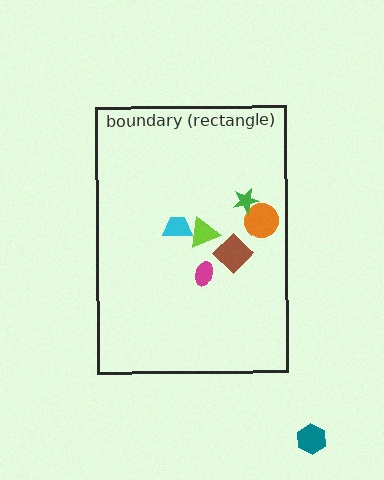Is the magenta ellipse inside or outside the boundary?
Inside.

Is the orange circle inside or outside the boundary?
Inside.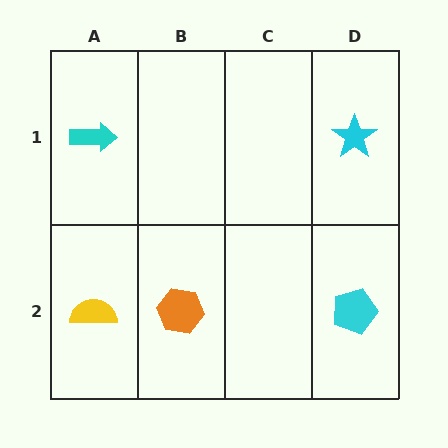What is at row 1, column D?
A cyan star.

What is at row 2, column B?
An orange hexagon.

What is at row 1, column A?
A cyan arrow.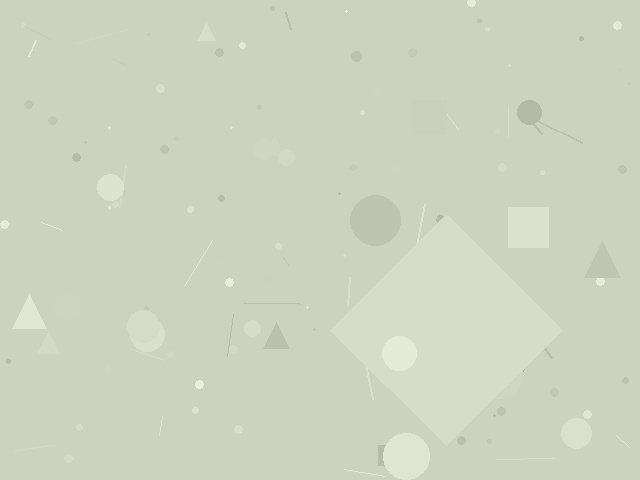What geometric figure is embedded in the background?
A diamond is embedded in the background.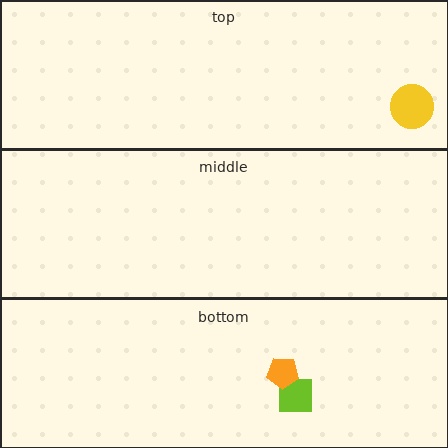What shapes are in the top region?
The yellow circle.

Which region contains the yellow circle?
The top region.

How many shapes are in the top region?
1.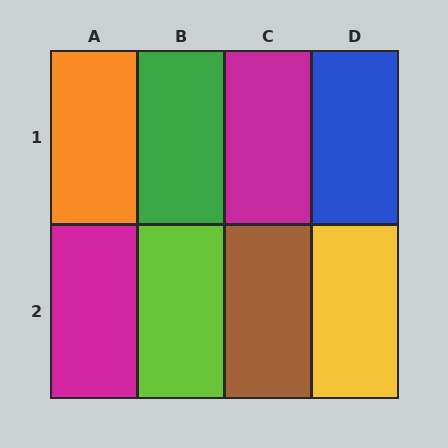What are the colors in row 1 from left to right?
Orange, green, magenta, blue.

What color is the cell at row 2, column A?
Magenta.